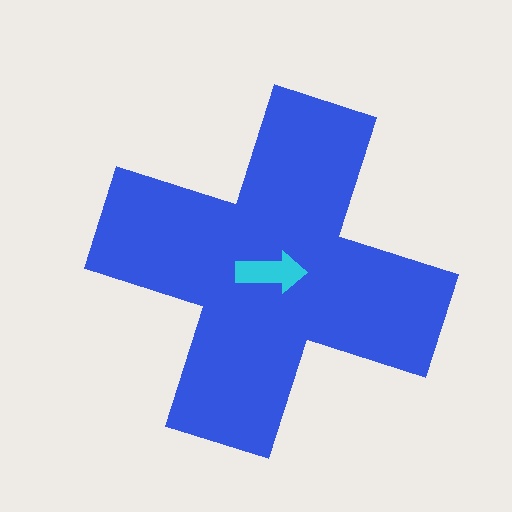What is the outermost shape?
The blue cross.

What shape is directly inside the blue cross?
The cyan arrow.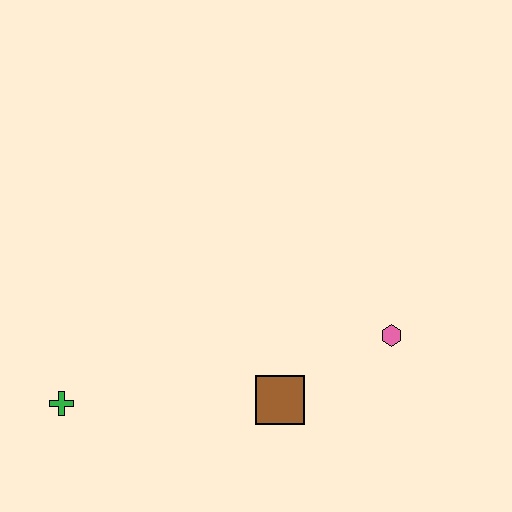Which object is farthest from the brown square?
The green cross is farthest from the brown square.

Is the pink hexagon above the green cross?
Yes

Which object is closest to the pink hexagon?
The brown square is closest to the pink hexagon.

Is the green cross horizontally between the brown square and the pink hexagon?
No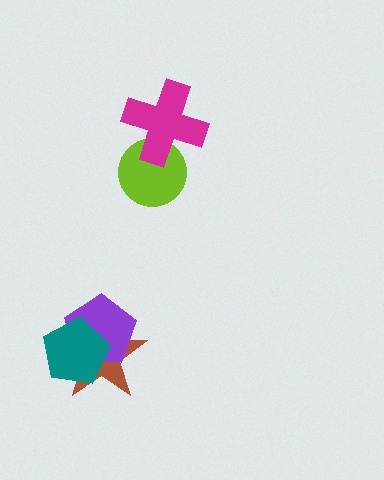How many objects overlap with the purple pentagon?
2 objects overlap with the purple pentagon.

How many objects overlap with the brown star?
2 objects overlap with the brown star.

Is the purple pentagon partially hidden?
Yes, it is partially covered by another shape.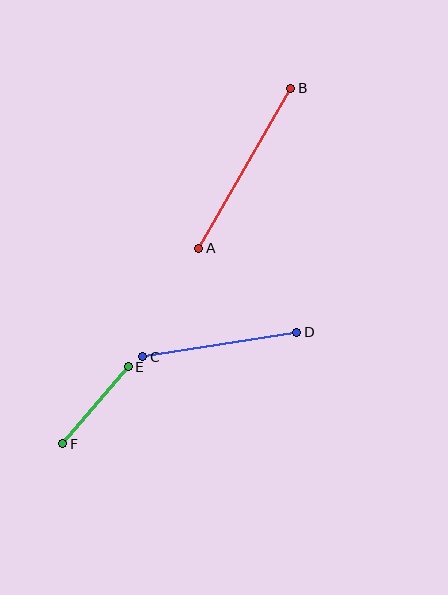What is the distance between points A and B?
The distance is approximately 185 pixels.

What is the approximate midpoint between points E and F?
The midpoint is at approximately (95, 405) pixels.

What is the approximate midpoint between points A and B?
The midpoint is at approximately (245, 168) pixels.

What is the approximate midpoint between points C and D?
The midpoint is at approximately (220, 345) pixels.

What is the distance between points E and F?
The distance is approximately 101 pixels.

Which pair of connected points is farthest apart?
Points A and B are farthest apart.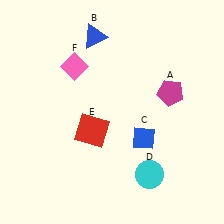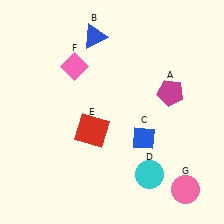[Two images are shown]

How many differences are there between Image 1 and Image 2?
There is 1 difference between the two images.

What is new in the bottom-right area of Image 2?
A pink circle (G) was added in the bottom-right area of Image 2.